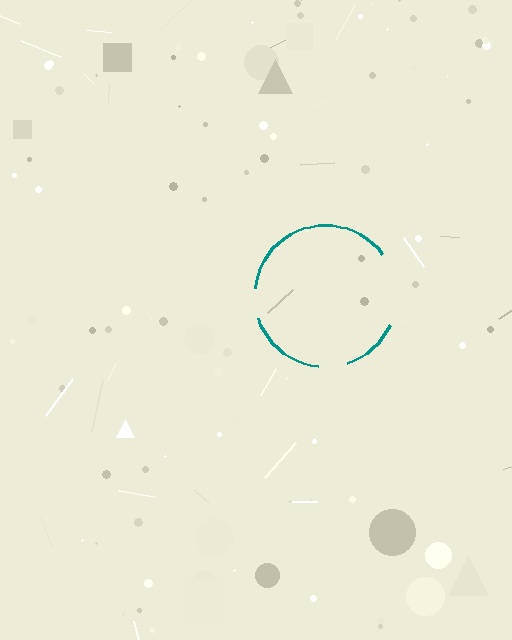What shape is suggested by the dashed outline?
The dashed outline suggests a circle.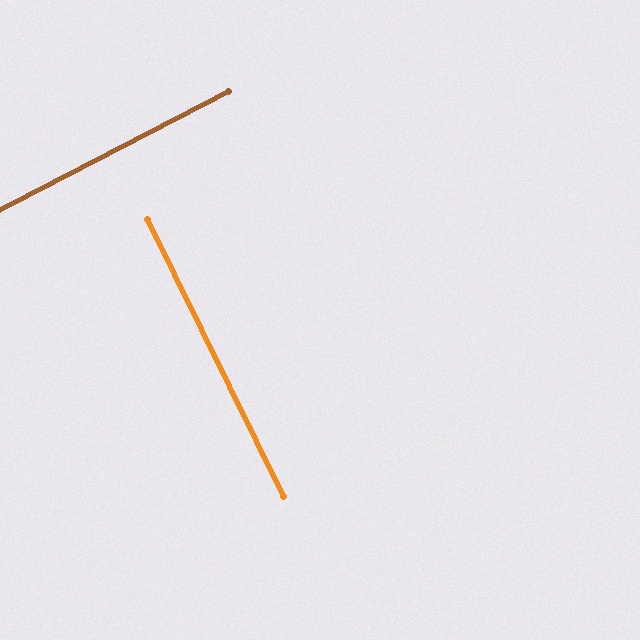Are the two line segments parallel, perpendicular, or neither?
Perpendicular — they meet at approximately 89°.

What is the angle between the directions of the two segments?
Approximately 89 degrees.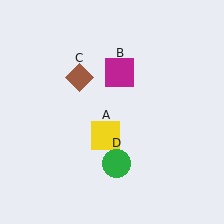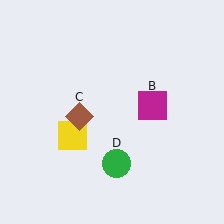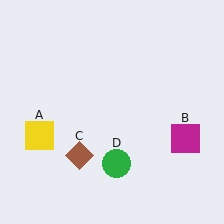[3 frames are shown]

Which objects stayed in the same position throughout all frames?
Green circle (object D) remained stationary.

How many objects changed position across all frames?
3 objects changed position: yellow square (object A), magenta square (object B), brown diamond (object C).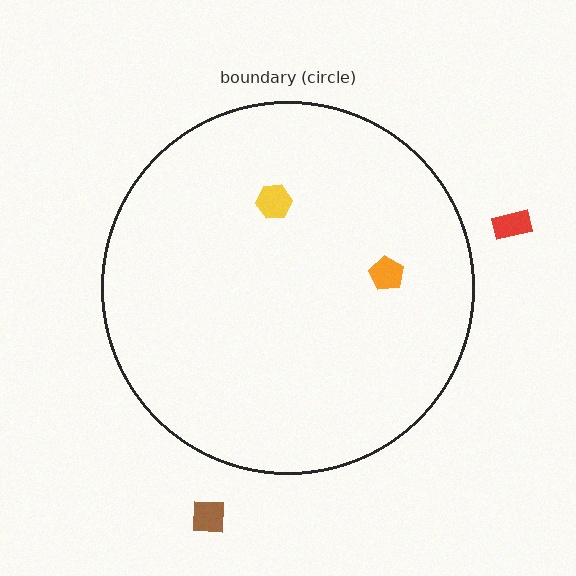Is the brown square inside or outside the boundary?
Outside.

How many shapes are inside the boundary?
2 inside, 2 outside.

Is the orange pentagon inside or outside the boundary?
Inside.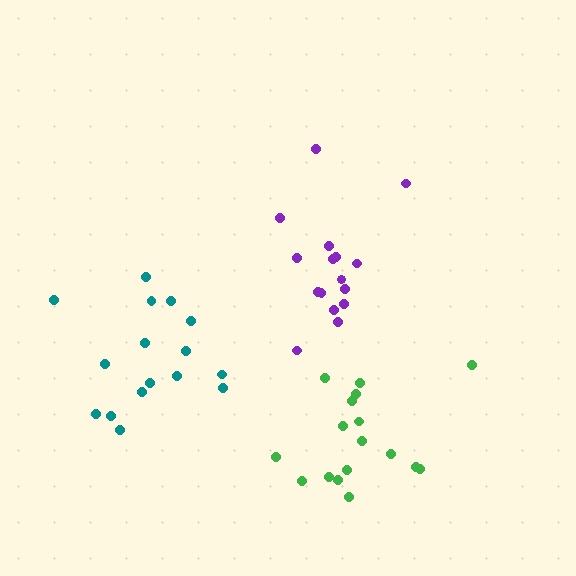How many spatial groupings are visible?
There are 3 spatial groupings.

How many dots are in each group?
Group 1: 16 dots, Group 2: 16 dots, Group 3: 17 dots (49 total).